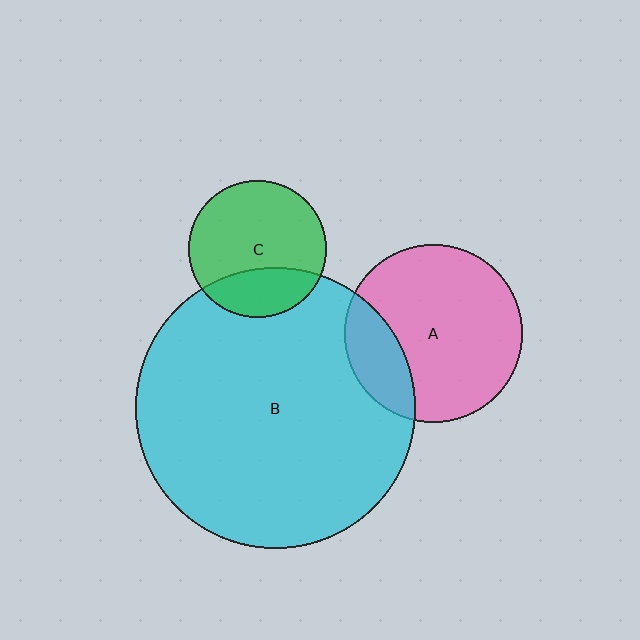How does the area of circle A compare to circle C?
Approximately 1.7 times.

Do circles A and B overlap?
Yes.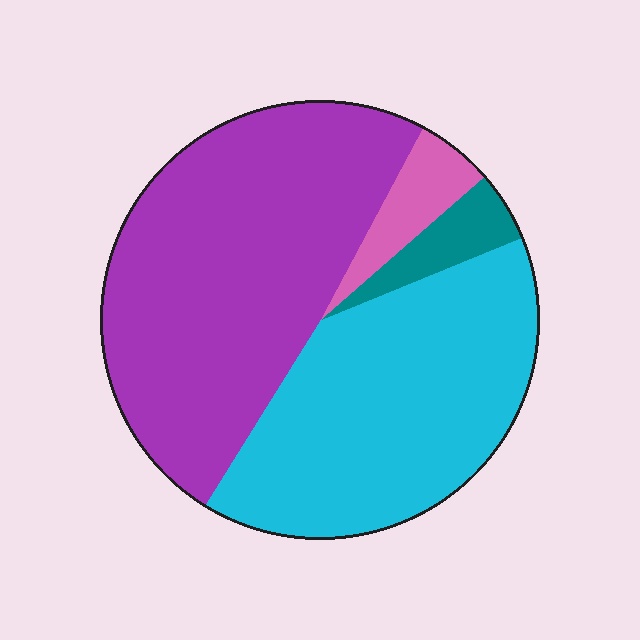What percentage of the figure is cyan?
Cyan takes up about two fifths (2/5) of the figure.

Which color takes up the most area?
Purple, at roughly 50%.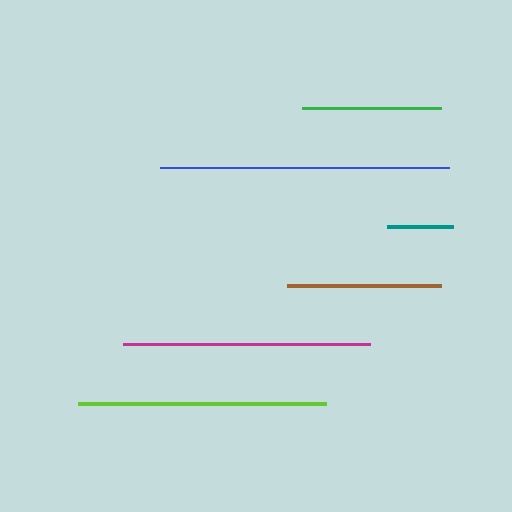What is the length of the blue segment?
The blue segment is approximately 289 pixels long.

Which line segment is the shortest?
The teal line is the shortest at approximately 66 pixels.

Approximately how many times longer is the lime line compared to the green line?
The lime line is approximately 1.8 times the length of the green line.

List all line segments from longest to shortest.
From longest to shortest: blue, lime, magenta, brown, green, teal.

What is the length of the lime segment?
The lime segment is approximately 248 pixels long.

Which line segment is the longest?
The blue line is the longest at approximately 289 pixels.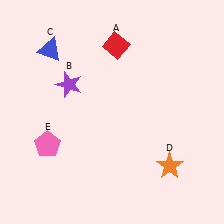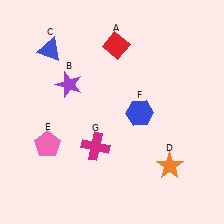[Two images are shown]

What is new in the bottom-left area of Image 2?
A magenta cross (G) was added in the bottom-left area of Image 2.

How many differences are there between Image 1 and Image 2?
There are 2 differences between the two images.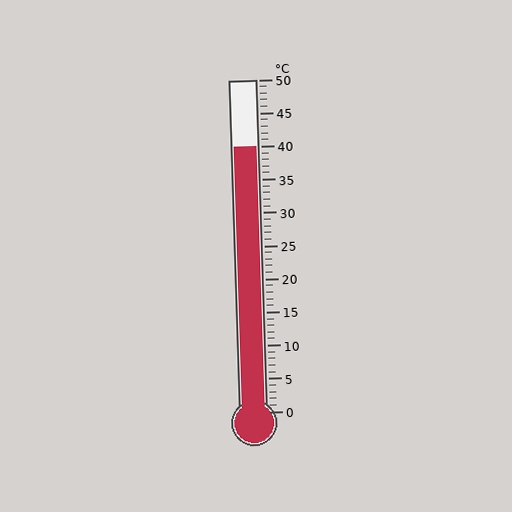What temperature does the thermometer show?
The thermometer shows approximately 40°C.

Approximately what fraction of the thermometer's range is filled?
The thermometer is filled to approximately 80% of its range.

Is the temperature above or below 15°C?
The temperature is above 15°C.